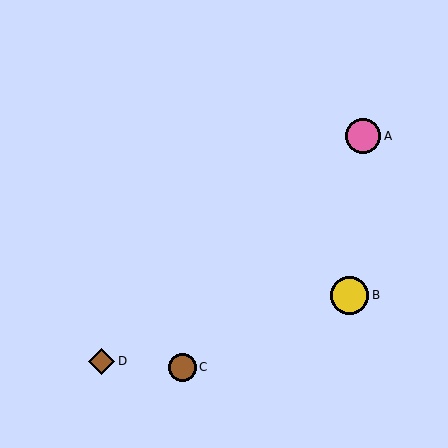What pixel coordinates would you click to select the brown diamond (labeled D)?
Click at (101, 361) to select the brown diamond D.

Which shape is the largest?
The yellow circle (labeled B) is the largest.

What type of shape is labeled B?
Shape B is a yellow circle.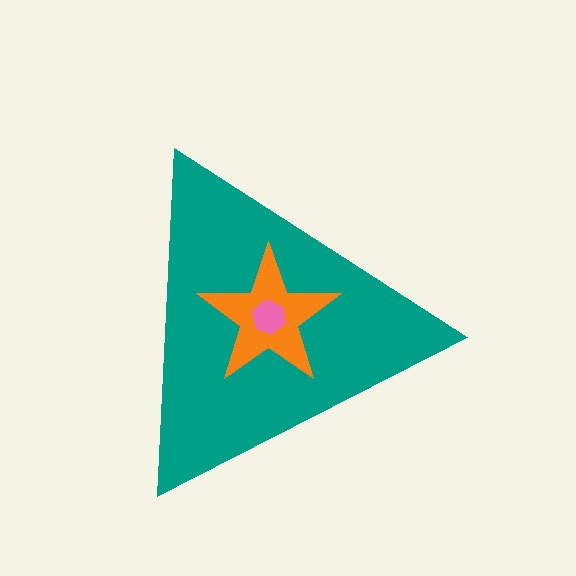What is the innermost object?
The pink hexagon.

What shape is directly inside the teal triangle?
The orange star.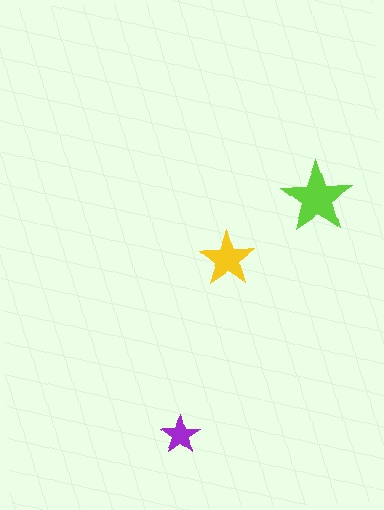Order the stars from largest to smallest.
the lime one, the yellow one, the purple one.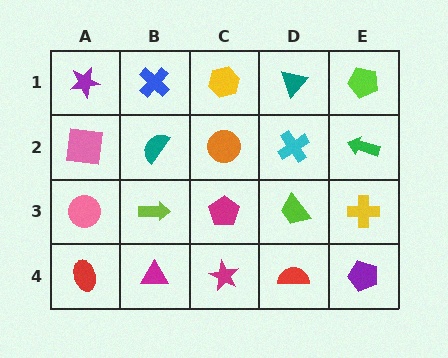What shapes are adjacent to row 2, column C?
A yellow hexagon (row 1, column C), a magenta pentagon (row 3, column C), a teal semicircle (row 2, column B), a cyan cross (row 2, column D).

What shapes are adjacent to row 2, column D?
A teal triangle (row 1, column D), a lime trapezoid (row 3, column D), an orange circle (row 2, column C), a green arrow (row 2, column E).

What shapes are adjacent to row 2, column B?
A blue cross (row 1, column B), a lime arrow (row 3, column B), a pink square (row 2, column A), an orange circle (row 2, column C).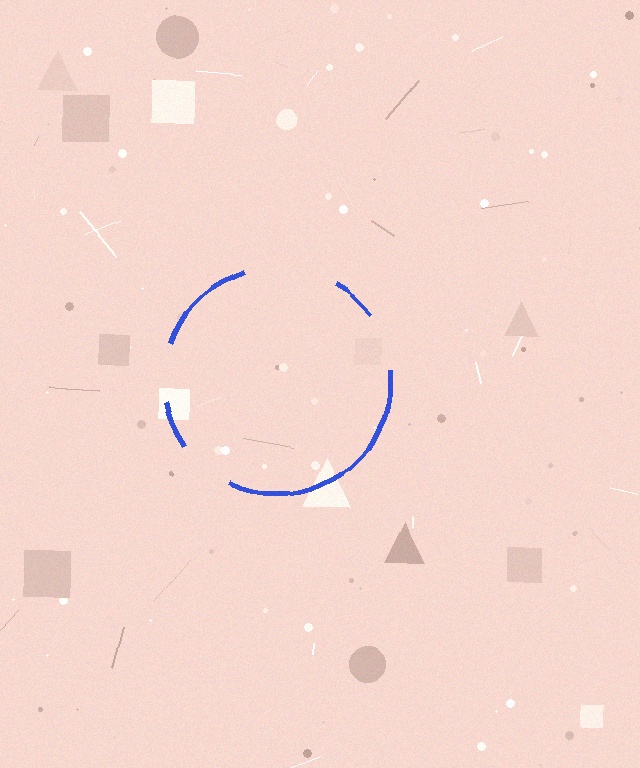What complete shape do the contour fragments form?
The contour fragments form a circle.